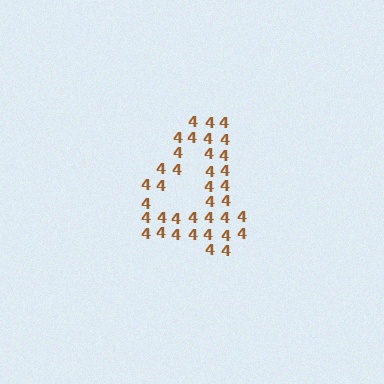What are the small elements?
The small elements are digit 4's.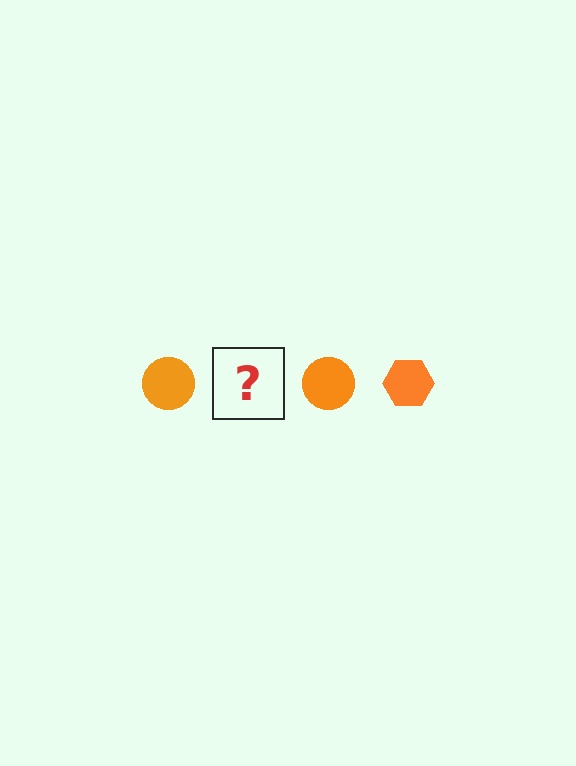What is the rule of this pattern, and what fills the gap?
The rule is that the pattern cycles through circle, hexagon shapes in orange. The gap should be filled with an orange hexagon.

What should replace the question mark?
The question mark should be replaced with an orange hexagon.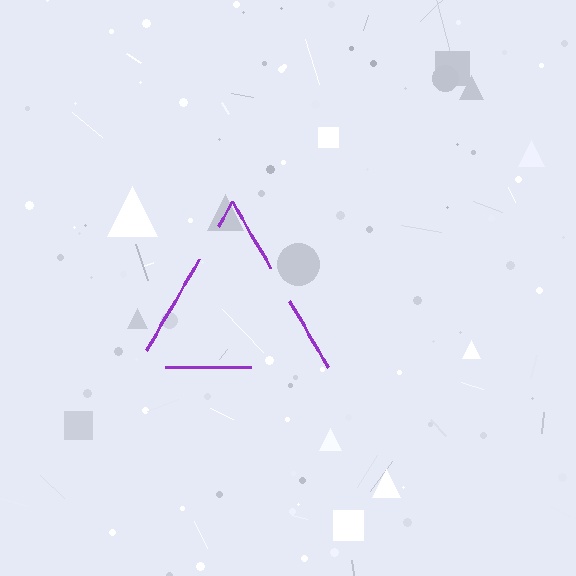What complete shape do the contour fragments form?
The contour fragments form a triangle.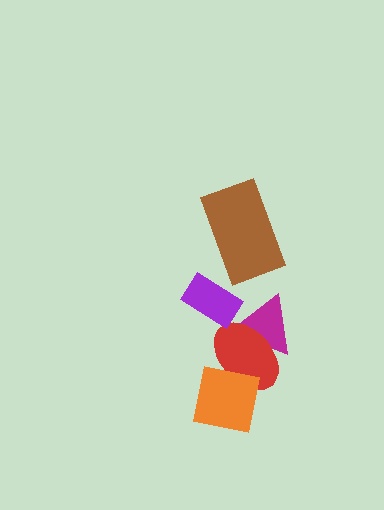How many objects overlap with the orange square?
1 object overlaps with the orange square.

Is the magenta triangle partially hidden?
Yes, it is partially covered by another shape.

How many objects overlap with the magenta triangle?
1 object overlaps with the magenta triangle.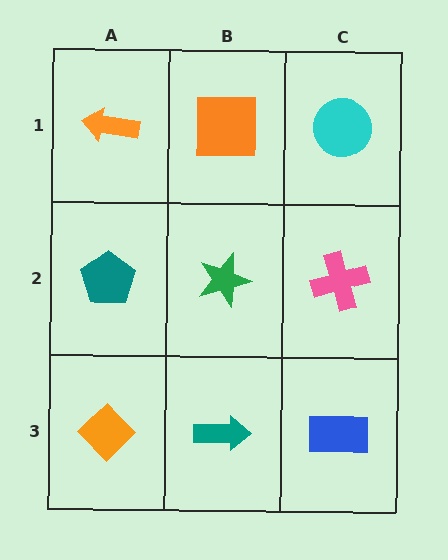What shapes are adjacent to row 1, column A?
A teal pentagon (row 2, column A), an orange square (row 1, column B).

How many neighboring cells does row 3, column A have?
2.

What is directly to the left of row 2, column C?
A green star.